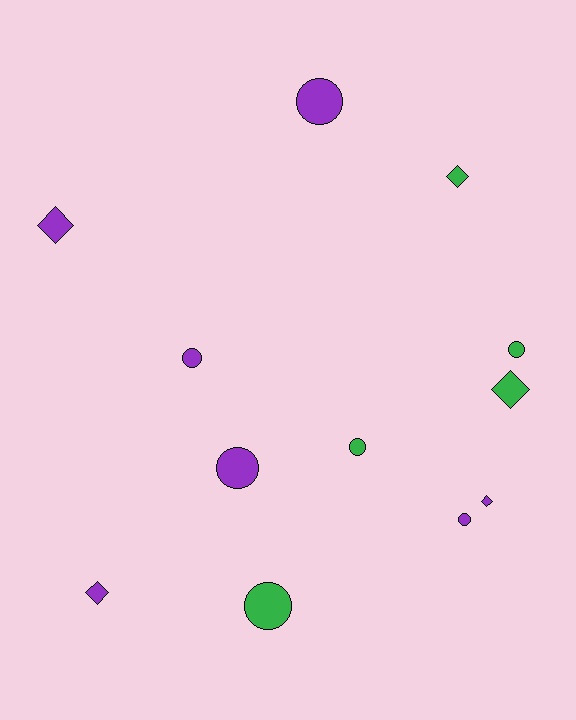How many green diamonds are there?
There are 2 green diamonds.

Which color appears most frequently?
Purple, with 7 objects.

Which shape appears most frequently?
Circle, with 7 objects.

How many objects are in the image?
There are 12 objects.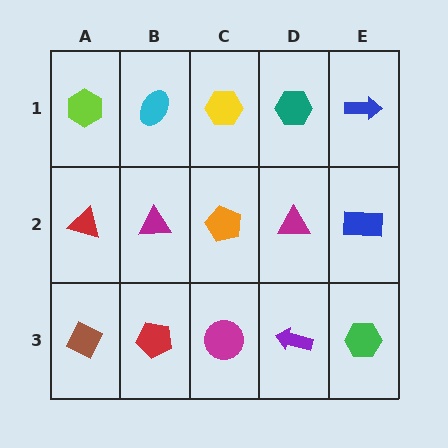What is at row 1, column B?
A cyan ellipse.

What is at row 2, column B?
A magenta triangle.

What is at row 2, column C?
An orange pentagon.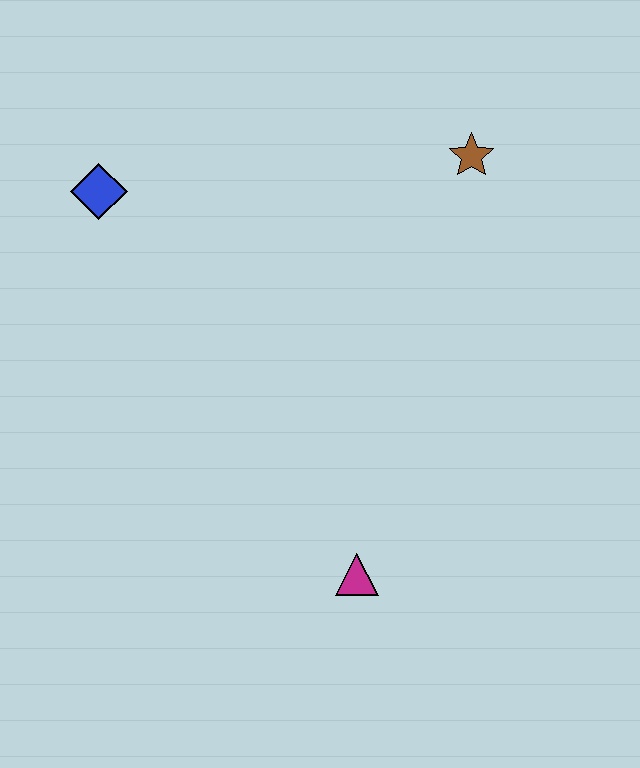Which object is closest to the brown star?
The blue diamond is closest to the brown star.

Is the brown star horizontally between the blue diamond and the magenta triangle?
No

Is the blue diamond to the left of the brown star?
Yes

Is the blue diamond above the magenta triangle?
Yes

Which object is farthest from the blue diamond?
The magenta triangle is farthest from the blue diamond.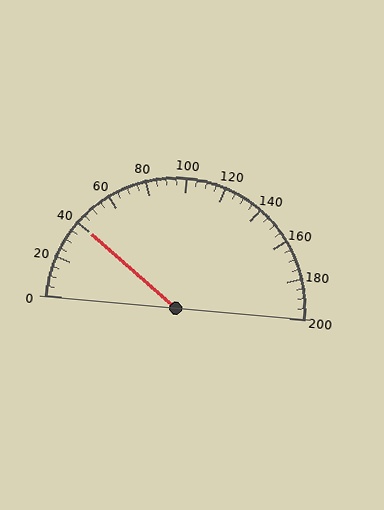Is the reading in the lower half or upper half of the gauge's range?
The reading is in the lower half of the range (0 to 200).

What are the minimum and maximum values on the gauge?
The gauge ranges from 0 to 200.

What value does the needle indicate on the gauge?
The needle indicates approximately 40.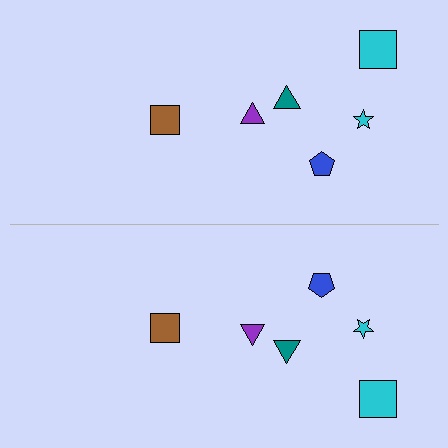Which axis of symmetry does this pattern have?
The pattern has a horizontal axis of symmetry running through the center of the image.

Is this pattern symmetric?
Yes, this pattern has bilateral (reflection) symmetry.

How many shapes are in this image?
There are 12 shapes in this image.